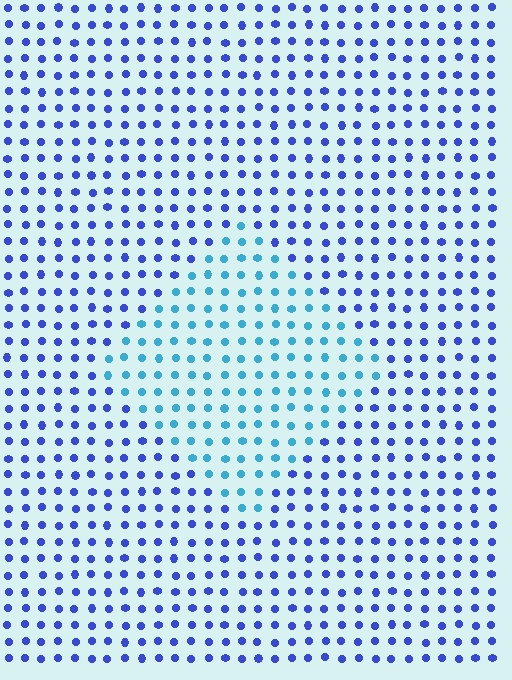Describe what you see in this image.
The image is filled with small blue elements in a uniform arrangement. A diamond-shaped region is visible where the elements are tinted to a slightly different hue, forming a subtle color boundary.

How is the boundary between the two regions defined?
The boundary is defined purely by a slight shift in hue (about 39 degrees). Spacing, size, and orientation are identical on both sides.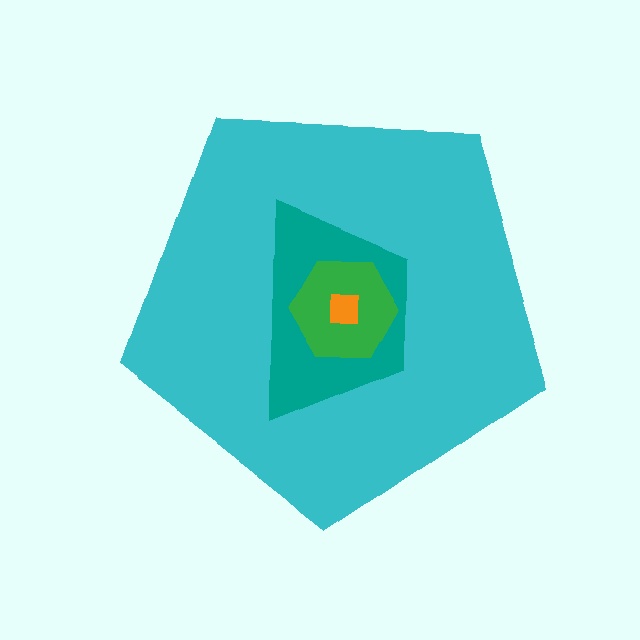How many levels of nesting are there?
4.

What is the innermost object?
The orange square.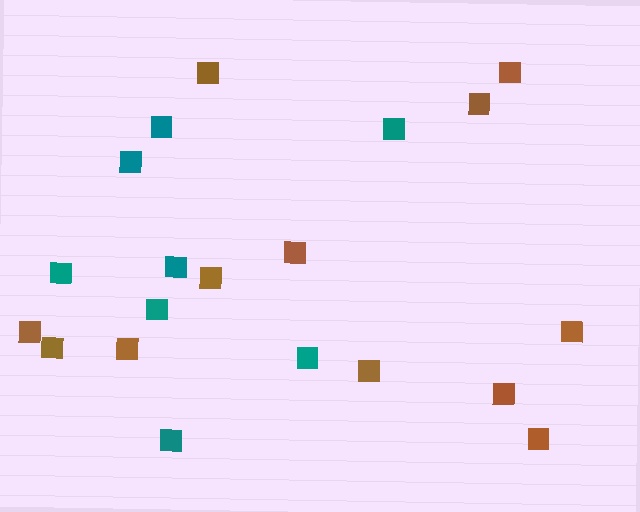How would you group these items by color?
There are 2 groups: one group of brown squares (12) and one group of teal squares (8).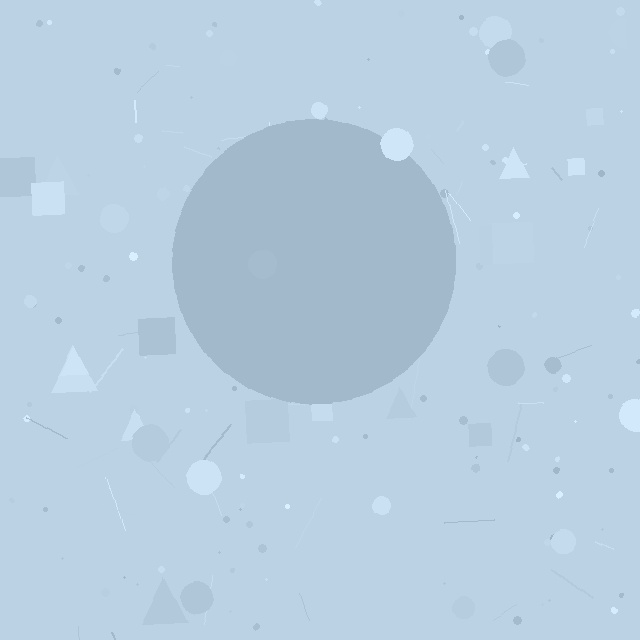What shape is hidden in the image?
A circle is hidden in the image.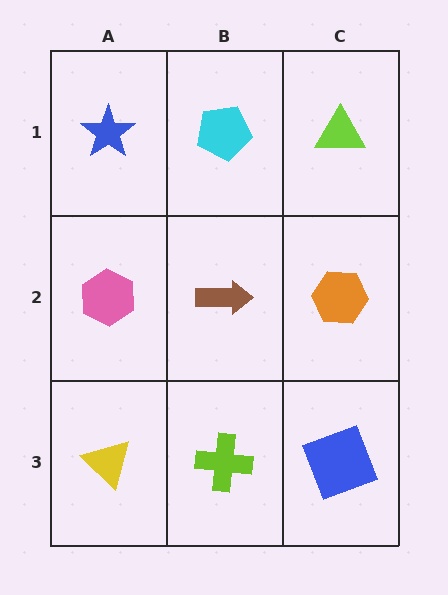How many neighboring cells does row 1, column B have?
3.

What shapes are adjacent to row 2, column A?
A blue star (row 1, column A), a yellow triangle (row 3, column A), a brown arrow (row 2, column B).